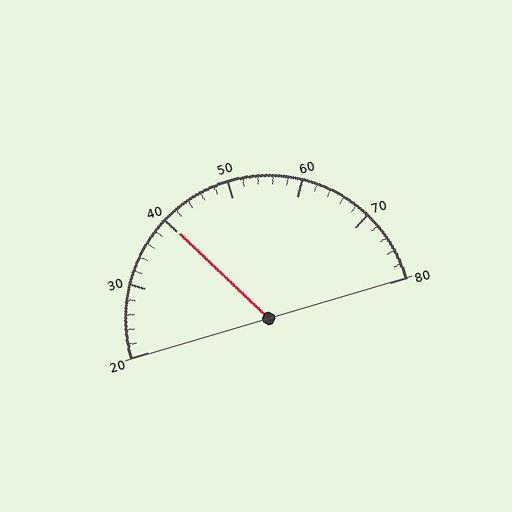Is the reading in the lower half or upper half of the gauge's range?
The reading is in the lower half of the range (20 to 80).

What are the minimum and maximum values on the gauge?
The gauge ranges from 20 to 80.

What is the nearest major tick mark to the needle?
The nearest major tick mark is 40.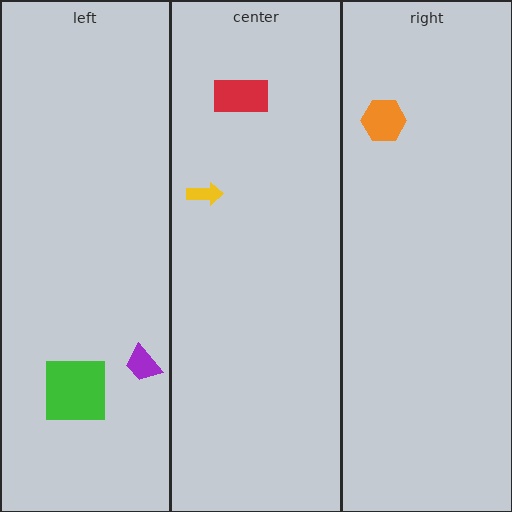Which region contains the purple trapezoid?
The left region.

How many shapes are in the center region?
2.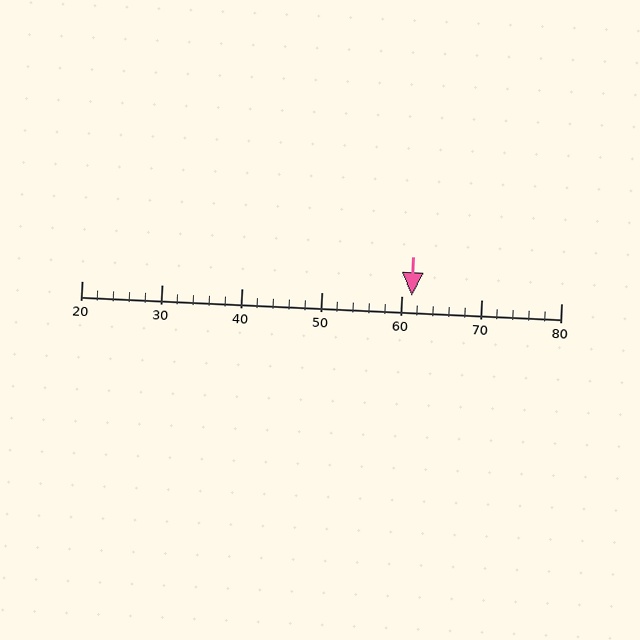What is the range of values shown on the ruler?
The ruler shows values from 20 to 80.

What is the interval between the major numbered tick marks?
The major tick marks are spaced 10 units apart.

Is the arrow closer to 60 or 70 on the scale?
The arrow is closer to 60.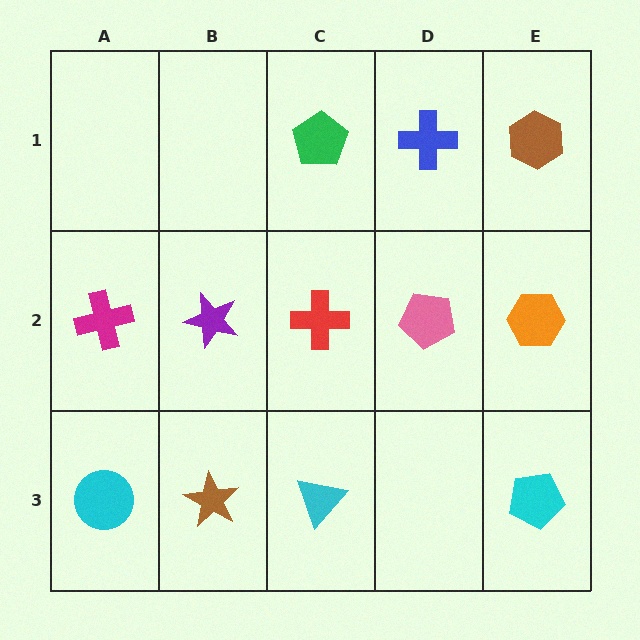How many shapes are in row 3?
4 shapes.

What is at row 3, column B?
A brown star.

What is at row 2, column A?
A magenta cross.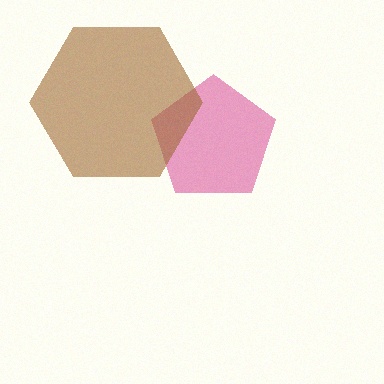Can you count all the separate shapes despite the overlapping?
Yes, there are 2 separate shapes.